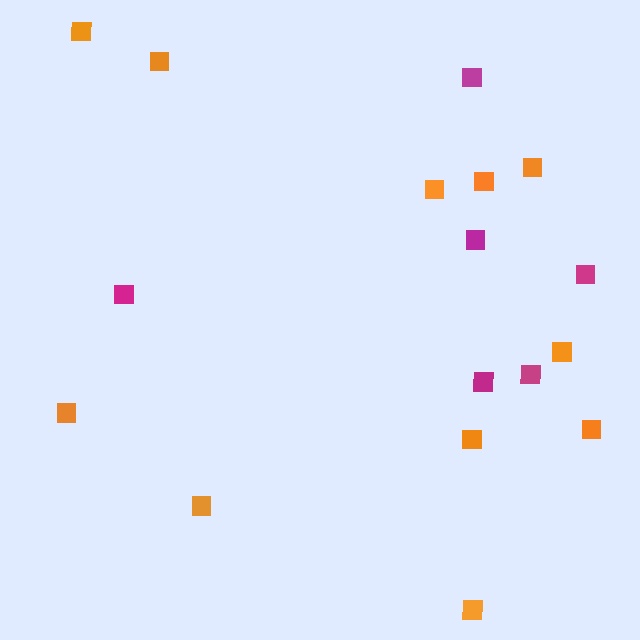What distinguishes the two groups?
There are 2 groups: one group of magenta squares (6) and one group of orange squares (11).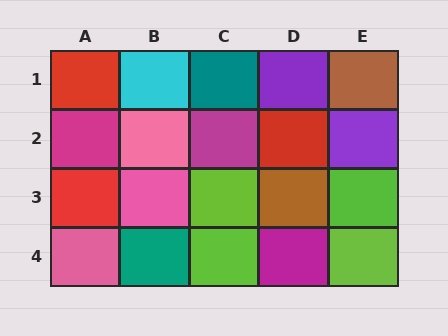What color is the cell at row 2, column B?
Pink.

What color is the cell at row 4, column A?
Pink.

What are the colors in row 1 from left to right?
Red, cyan, teal, purple, brown.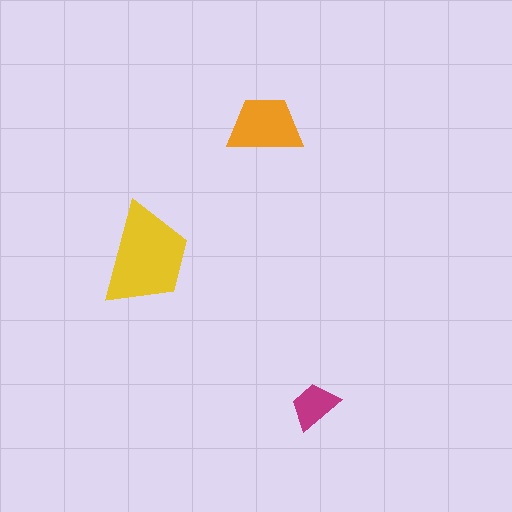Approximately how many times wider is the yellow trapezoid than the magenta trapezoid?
About 2 times wider.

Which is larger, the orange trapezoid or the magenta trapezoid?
The orange one.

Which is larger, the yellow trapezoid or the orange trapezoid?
The yellow one.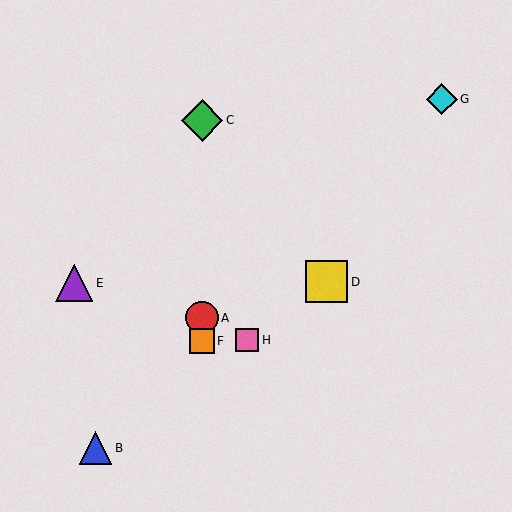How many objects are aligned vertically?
3 objects (A, C, F) are aligned vertically.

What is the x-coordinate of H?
Object H is at x≈247.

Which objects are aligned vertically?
Objects A, C, F are aligned vertically.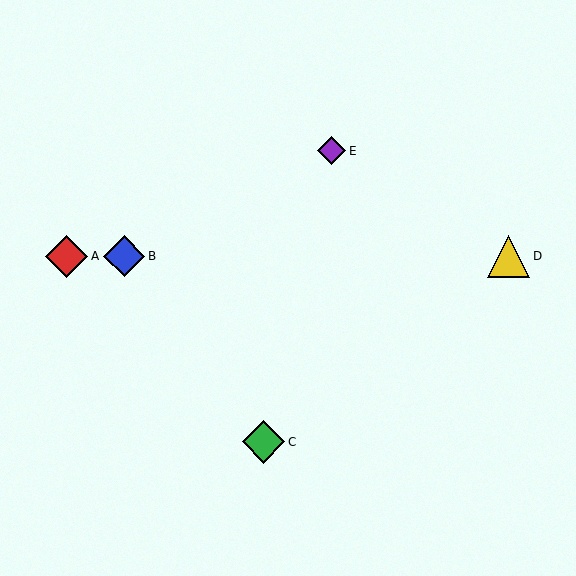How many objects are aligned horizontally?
3 objects (A, B, D) are aligned horizontally.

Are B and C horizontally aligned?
No, B is at y≈256 and C is at y≈442.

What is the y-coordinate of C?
Object C is at y≈442.